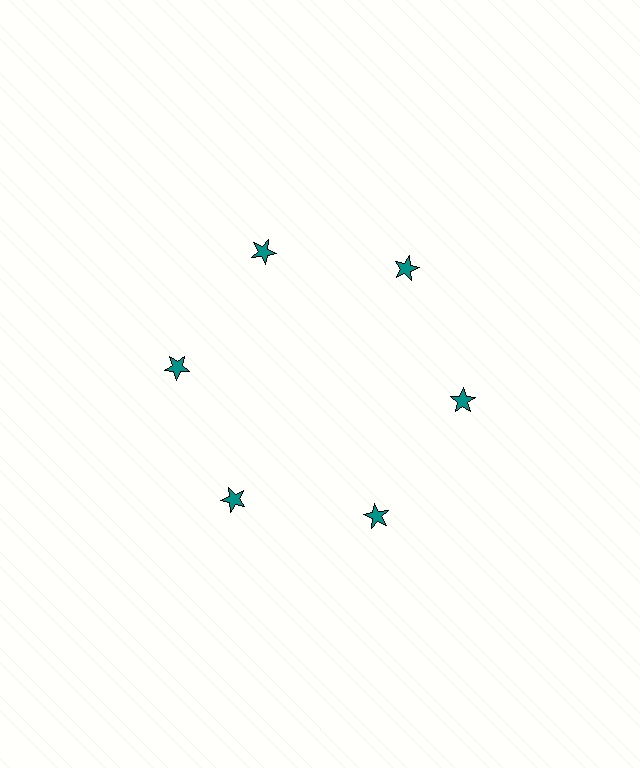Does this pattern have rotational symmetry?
Yes, this pattern has 6-fold rotational symmetry. It looks the same after rotating 60 degrees around the center.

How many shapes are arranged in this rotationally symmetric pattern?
There are 6 shapes, arranged in 6 groups of 1.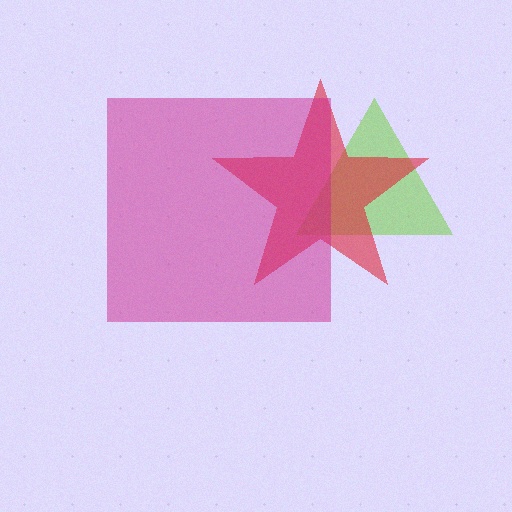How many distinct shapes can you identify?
There are 3 distinct shapes: a lime triangle, a red star, a magenta square.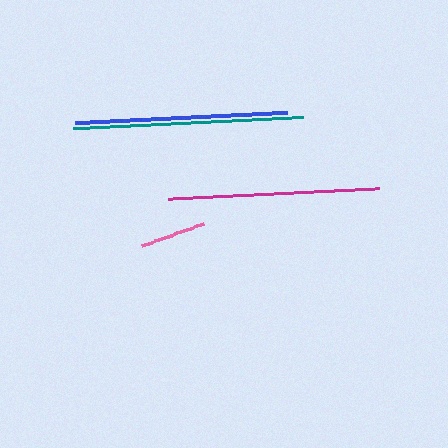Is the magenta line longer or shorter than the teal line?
The teal line is longer than the magenta line.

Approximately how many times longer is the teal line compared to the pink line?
The teal line is approximately 3.5 times the length of the pink line.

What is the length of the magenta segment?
The magenta segment is approximately 212 pixels long.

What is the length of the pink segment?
The pink segment is approximately 66 pixels long.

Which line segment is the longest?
The teal line is the longest at approximately 230 pixels.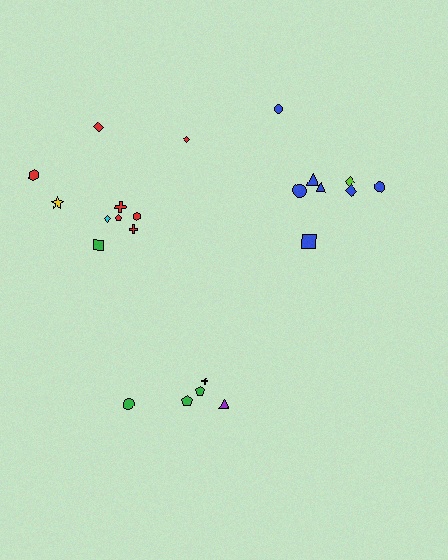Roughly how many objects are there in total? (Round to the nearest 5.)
Roughly 25 objects in total.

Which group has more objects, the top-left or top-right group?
The top-left group.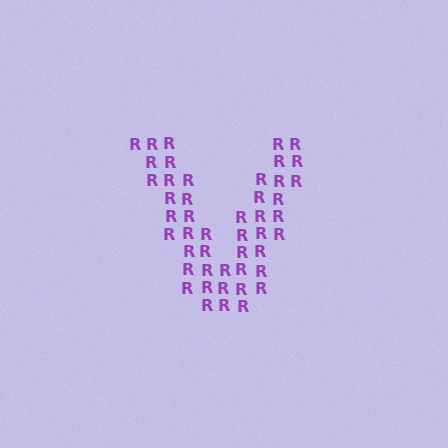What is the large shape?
The large shape is the letter V.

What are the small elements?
The small elements are letter R's.